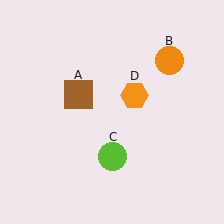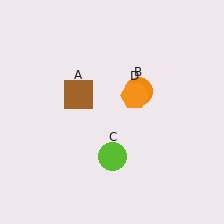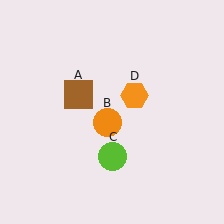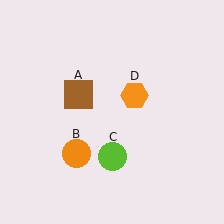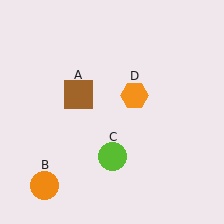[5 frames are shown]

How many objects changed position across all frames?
1 object changed position: orange circle (object B).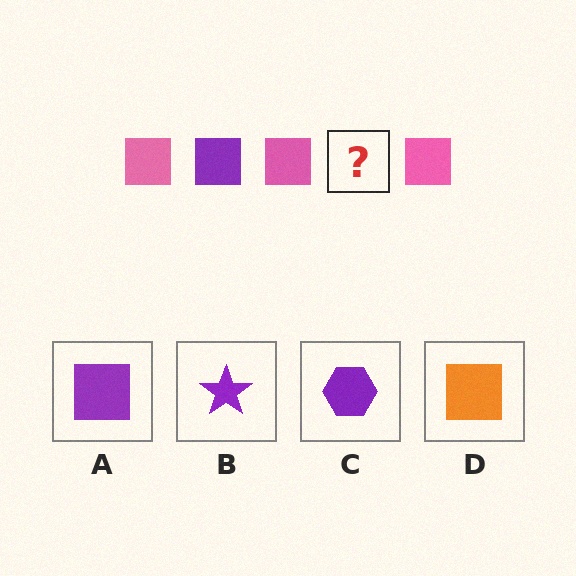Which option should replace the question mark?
Option A.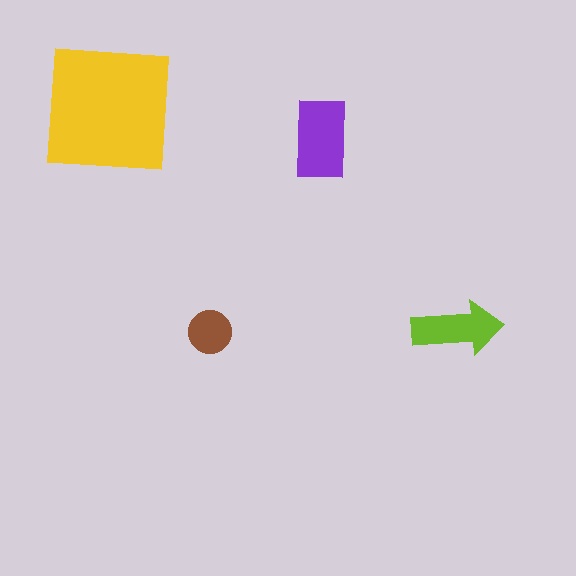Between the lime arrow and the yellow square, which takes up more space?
The yellow square.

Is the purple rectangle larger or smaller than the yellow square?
Smaller.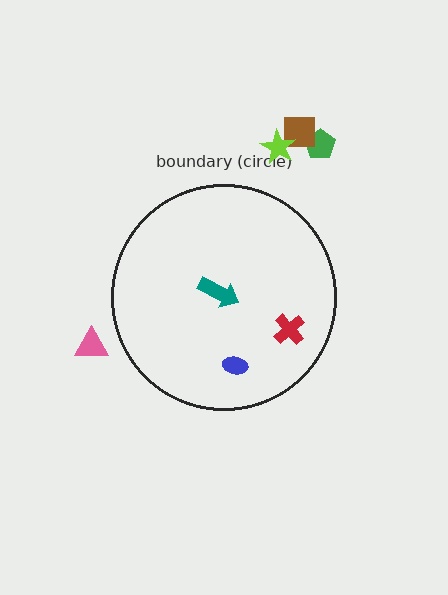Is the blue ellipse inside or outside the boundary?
Inside.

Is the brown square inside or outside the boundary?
Outside.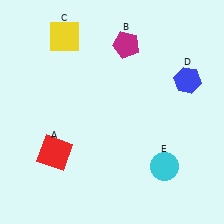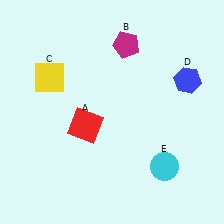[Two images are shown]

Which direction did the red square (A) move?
The red square (A) moved right.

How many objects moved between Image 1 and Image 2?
2 objects moved between the two images.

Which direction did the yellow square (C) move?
The yellow square (C) moved down.